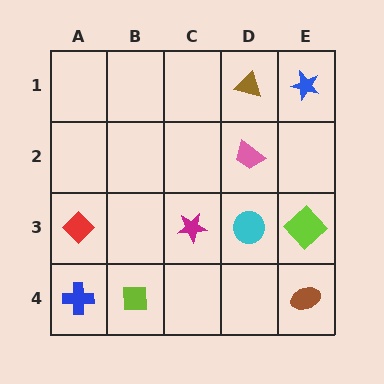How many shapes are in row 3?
4 shapes.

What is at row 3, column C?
A magenta star.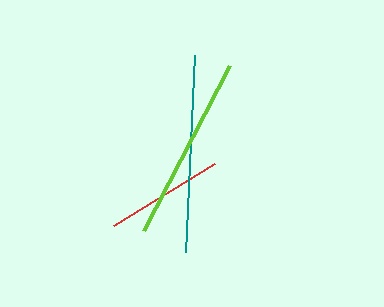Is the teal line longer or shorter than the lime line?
The teal line is longer than the lime line.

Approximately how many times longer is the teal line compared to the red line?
The teal line is approximately 1.7 times the length of the red line.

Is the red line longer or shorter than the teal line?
The teal line is longer than the red line.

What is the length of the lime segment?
The lime segment is approximately 186 pixels long.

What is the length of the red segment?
The red segment is approximately 119 pixels long.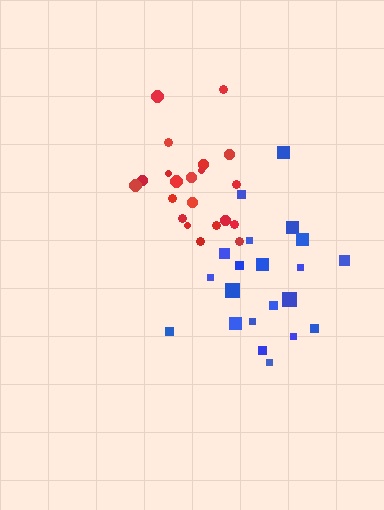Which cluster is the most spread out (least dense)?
Blue.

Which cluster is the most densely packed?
Red.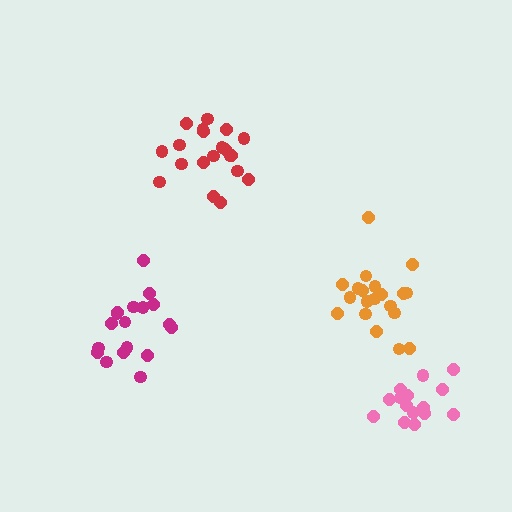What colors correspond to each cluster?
The clusters are colored: orange, red, magenta, pink.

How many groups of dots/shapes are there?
There are 4 groups.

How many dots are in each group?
Group 1: 20 dots, Group 2: 20 dots, Group 3: 18 dots, Group 4: 15 dots (73 total).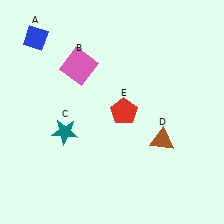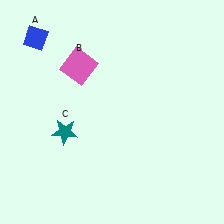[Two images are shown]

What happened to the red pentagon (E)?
The red pentagon (E) was removed in Image 2. It was in the top-right area of Image 1.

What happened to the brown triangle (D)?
The brown triangle (D) was removed in Image 2. It was in the bottom-right area of Image 1.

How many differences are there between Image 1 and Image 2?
There are 2 differences between the two images.